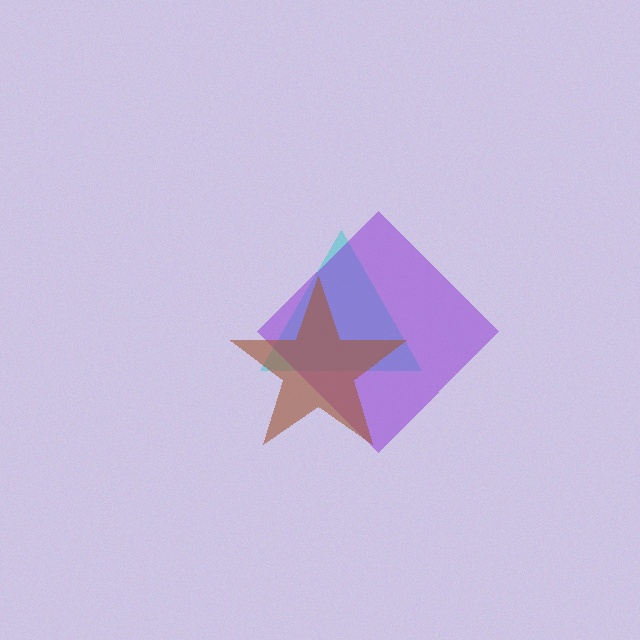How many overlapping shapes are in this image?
There are 3 overlapping shapes in the image.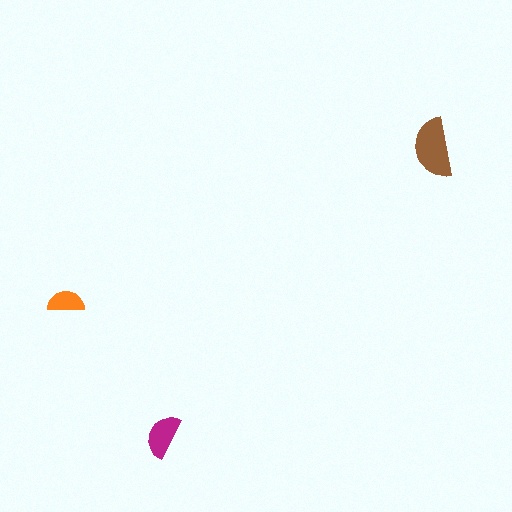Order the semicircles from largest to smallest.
the brown one, the magenta one, the orange one.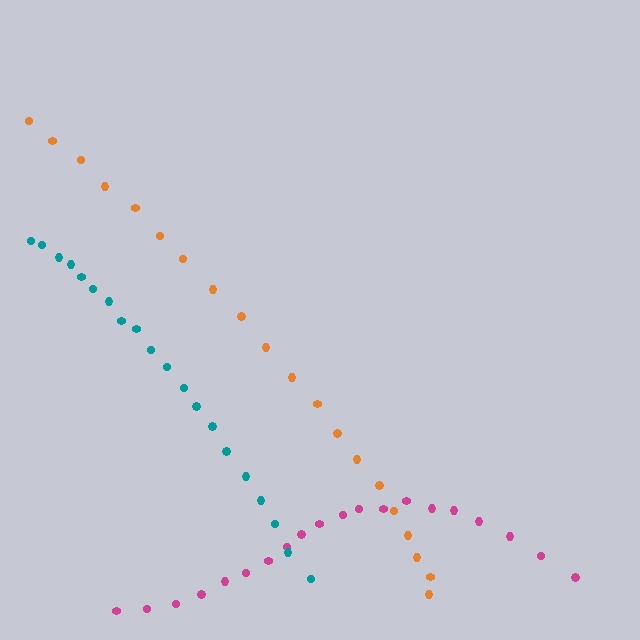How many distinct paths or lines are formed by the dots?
There are 3 distinct paths.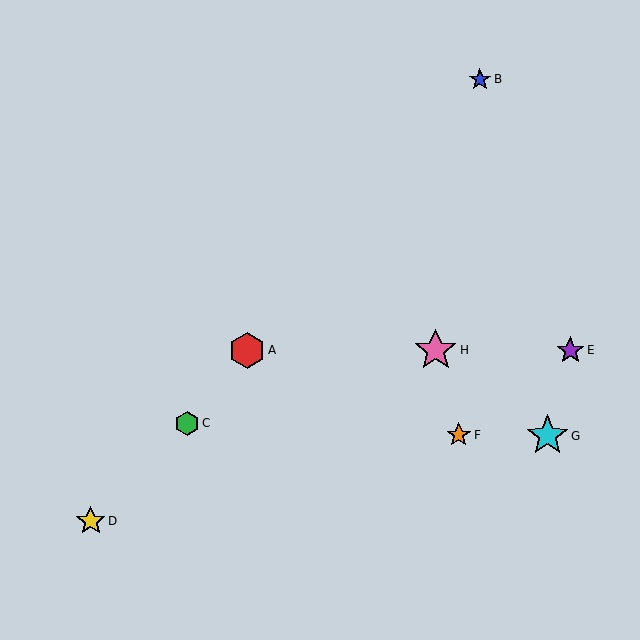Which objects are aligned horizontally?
Objects A, E, H are aligned horizontally.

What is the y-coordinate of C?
Object C is at y≈423.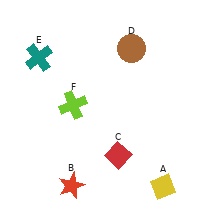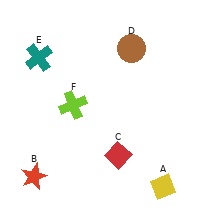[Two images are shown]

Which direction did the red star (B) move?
The red star (B) moved left.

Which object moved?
The red star (B) moved left.